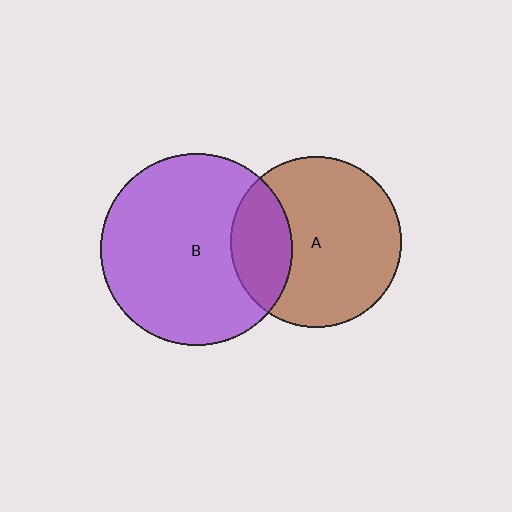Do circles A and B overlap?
Yes.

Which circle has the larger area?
Circle B (purple).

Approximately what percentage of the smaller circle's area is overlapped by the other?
Approximately 25%.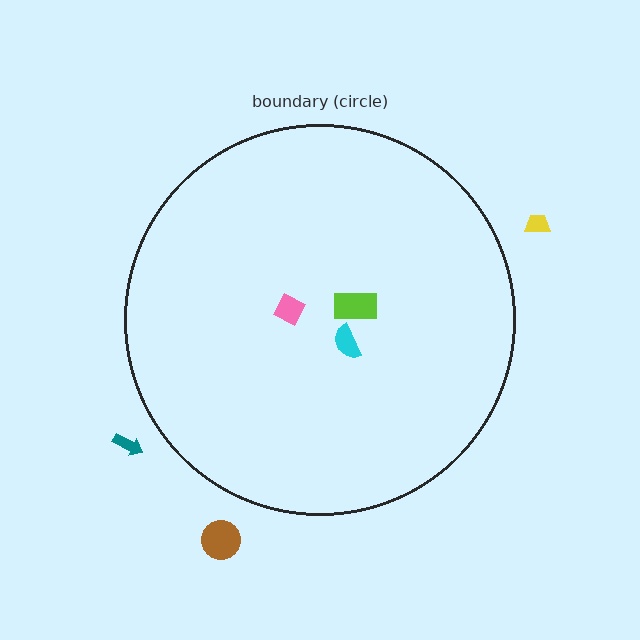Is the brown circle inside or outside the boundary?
Outside.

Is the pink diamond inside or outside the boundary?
Inside.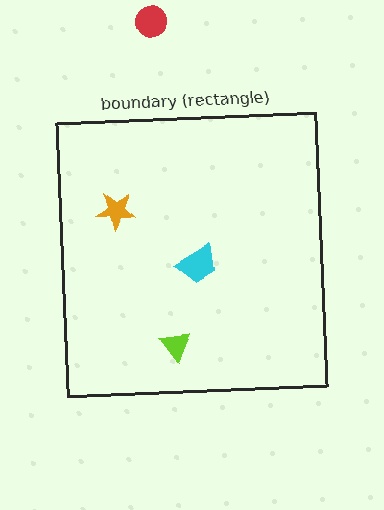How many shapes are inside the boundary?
3 inside, 1 outside.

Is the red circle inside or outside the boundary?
Outside.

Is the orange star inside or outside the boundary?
Inside.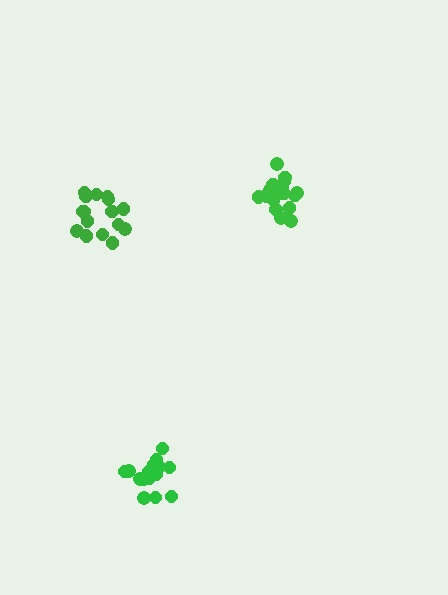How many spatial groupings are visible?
There are 3 spatial groupings.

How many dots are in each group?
Group 1: 19 dots, Group 2: 16 dots, Group 3: 16 dots (51 total).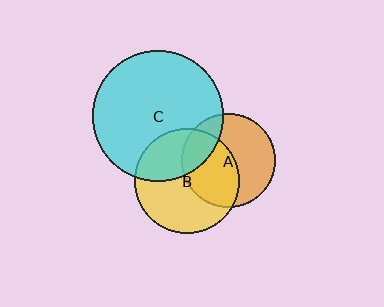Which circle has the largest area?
Circle C (cyan).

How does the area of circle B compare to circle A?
Approximately 1.2 times.